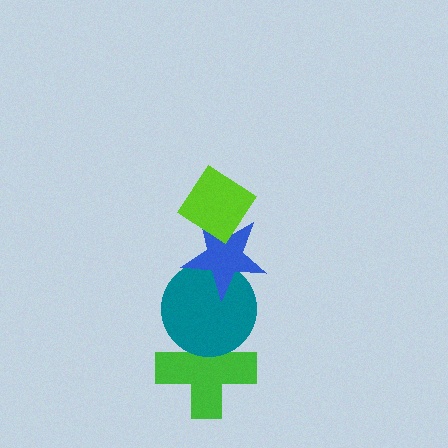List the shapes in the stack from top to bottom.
From top to bottom: the lime diamond, the blue star, the teal circle, the green cross.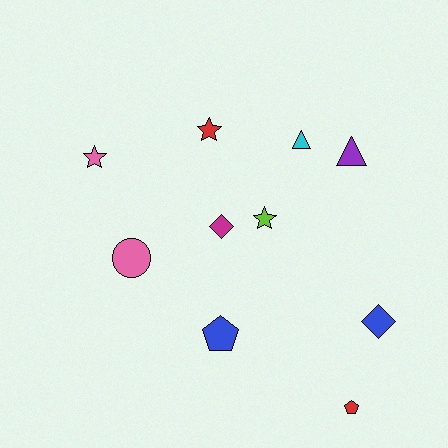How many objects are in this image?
There are 10 objects.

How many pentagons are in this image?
There are 2 pentagons.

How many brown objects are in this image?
There are no brown objects.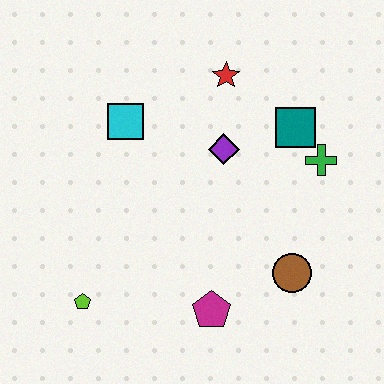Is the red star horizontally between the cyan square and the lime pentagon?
No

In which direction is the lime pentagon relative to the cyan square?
The lime pentagon is below the cyan square.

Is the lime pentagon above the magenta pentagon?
Yes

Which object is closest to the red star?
The purple diamond is closest to the red star.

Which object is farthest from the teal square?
The lime pentagon is farthest from the teal square.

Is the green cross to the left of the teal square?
No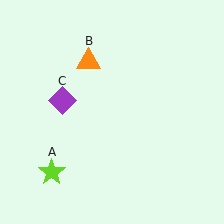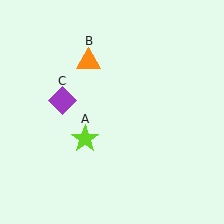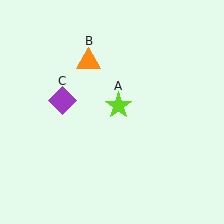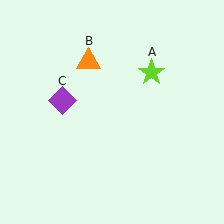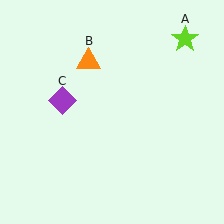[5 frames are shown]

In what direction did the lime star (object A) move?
The lime star (object A) moved up and to the right.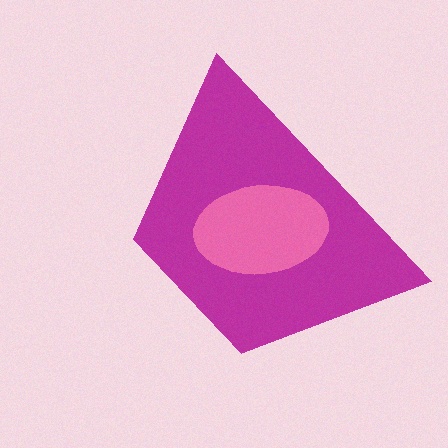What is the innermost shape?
The pink ellipse.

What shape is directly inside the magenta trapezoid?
The pink ellipse.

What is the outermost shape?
The magenta trapezoid.